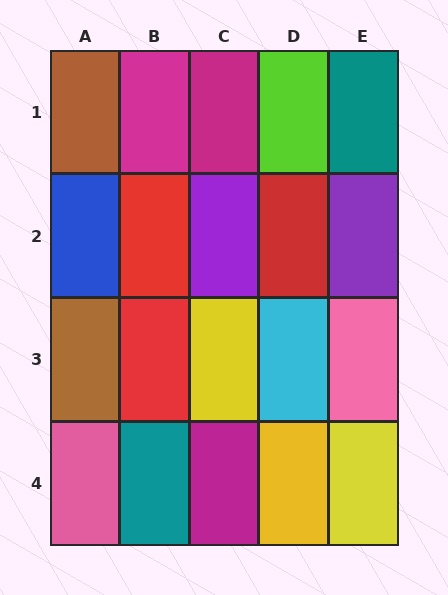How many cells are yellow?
3 cells are yellow.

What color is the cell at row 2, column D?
Red.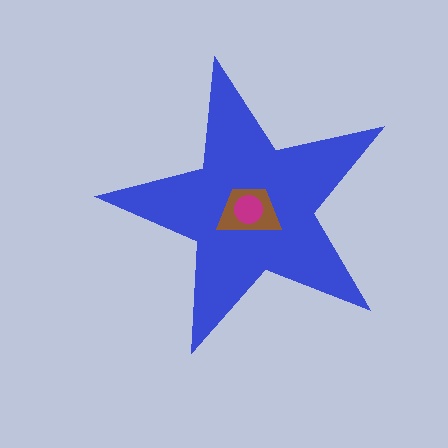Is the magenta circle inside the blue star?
Yes.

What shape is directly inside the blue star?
The brown trapezoid.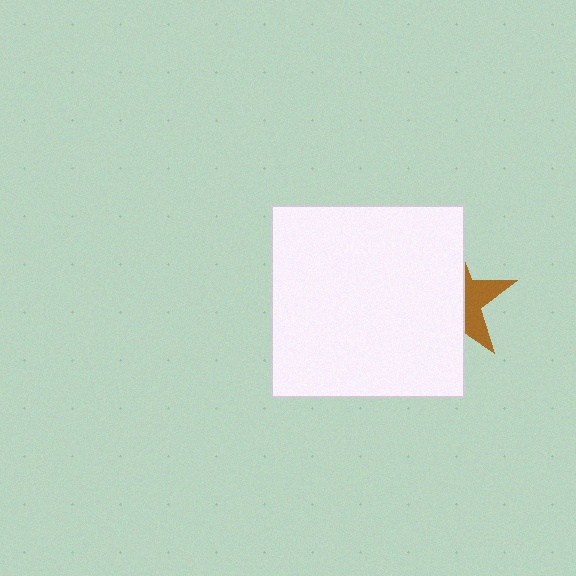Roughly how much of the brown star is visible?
A small part of it is visible (roughly 35%).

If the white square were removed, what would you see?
You would see the complete brown star.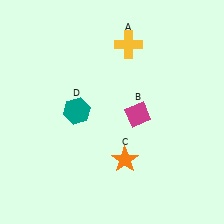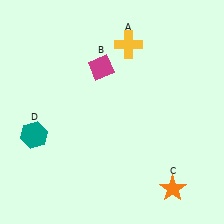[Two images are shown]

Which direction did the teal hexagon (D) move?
The teal hexagon (D) moved left.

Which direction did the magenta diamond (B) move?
The magenta diamond (B) moved up.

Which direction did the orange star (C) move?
The orange star (C) moved right.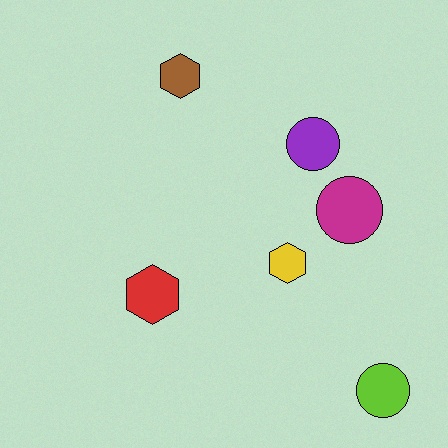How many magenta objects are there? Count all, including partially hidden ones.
There is 1 magenta object.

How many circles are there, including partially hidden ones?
There are 3 circles.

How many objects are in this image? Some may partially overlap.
There are 6 objects.